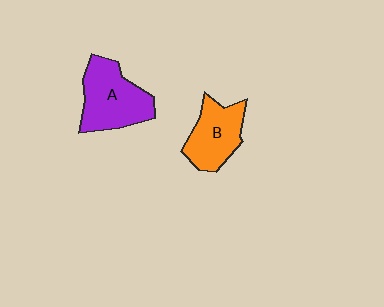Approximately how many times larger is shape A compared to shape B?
Approximately 1.2 times.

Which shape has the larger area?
Shape A (purple).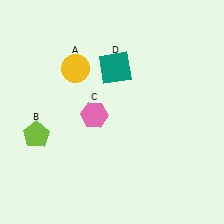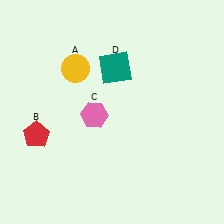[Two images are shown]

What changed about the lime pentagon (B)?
In Image 1, B is lime. In Image 2, it changed to red.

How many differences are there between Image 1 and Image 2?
There is 1 difference between the two images.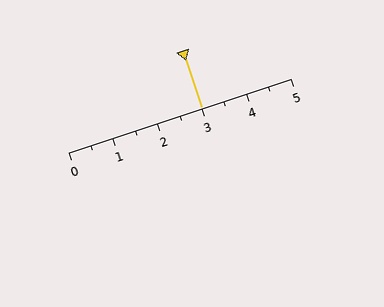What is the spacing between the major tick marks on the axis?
The major ticks are spaced 1 apart.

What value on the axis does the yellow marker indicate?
The marker indicates approximately 3.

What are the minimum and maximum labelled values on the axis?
The axis runs from 0 to 5.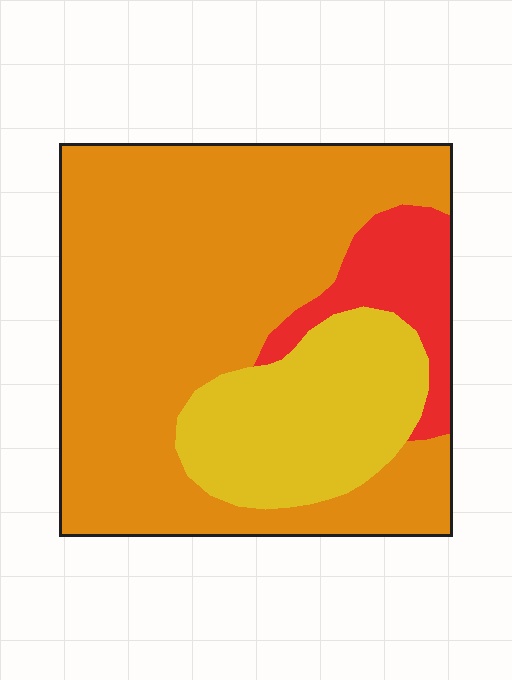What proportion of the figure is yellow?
Yellow covers around 25% of the figure.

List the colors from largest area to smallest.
From largest to smallest: orange, yellow, red.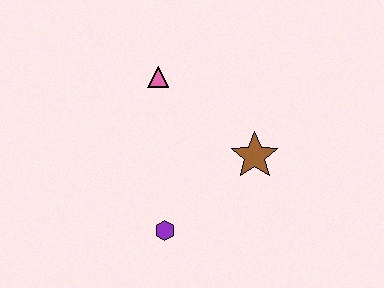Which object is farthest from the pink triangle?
The purple hexagon is farthest from the pink triangle.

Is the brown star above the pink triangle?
No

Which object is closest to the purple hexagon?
The brown star is closest to the purple hexagon.